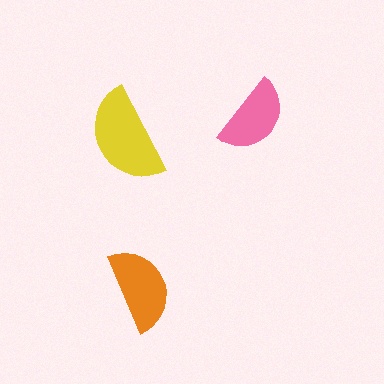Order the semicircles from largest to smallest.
the yellow one, the orange one, the pink one.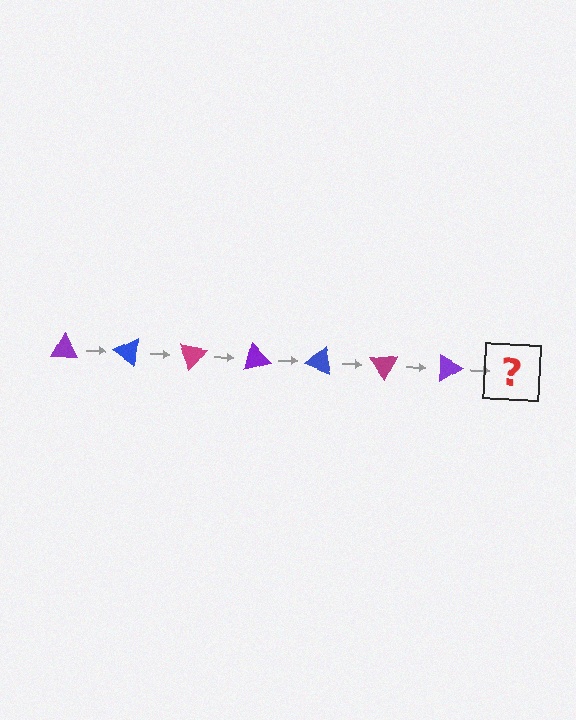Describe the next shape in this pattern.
It should be a blue triangle, rotated 245 degrees from the start.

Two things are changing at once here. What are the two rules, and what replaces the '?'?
The two rules are that it rotates 35 degrees each step and the color cycles through purple, blue, and magenta. The '?' should be a blue triangle, rotated 245 degrees from the start.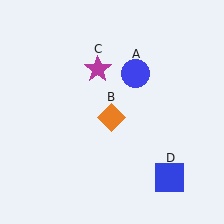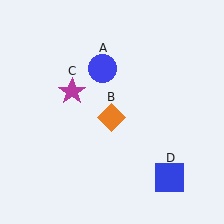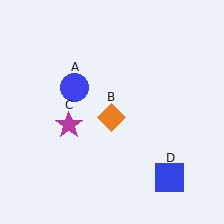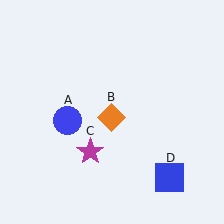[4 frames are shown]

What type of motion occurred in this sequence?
The blue circle (object A), magenta star (object C) rotated counterclockwise around the center of the scene.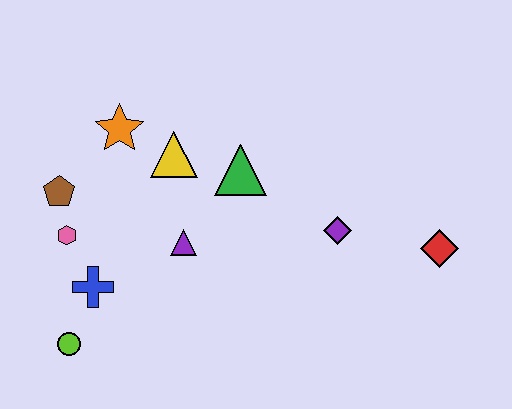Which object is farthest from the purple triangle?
The red diamond is farthest from the purple triangle.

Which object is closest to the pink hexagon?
The brown pentagon is closest to the pink hexagon.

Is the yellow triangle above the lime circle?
Yes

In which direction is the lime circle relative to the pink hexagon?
The lime circle is below the pink hexagon.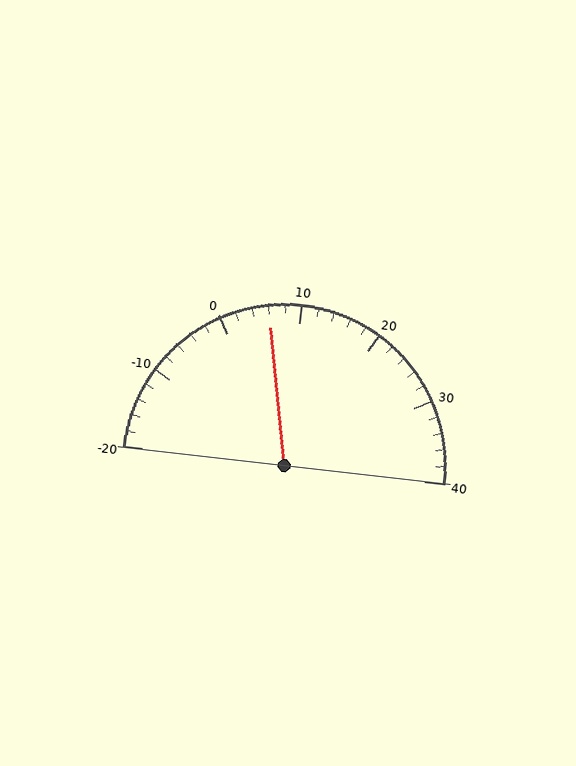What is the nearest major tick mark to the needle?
The nearest major tick mark is 10.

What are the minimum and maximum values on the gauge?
The gauge ranges from -20 to 40.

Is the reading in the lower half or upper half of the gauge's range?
The reading is in the lower half of the range (-20 to 40).